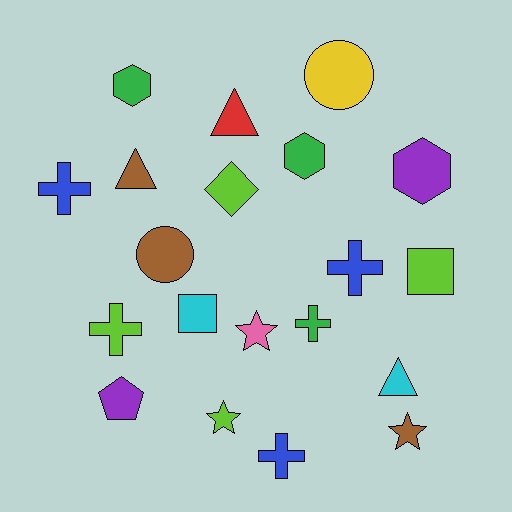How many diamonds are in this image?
There is 1 diamond.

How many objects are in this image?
There are 20 objects.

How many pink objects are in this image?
There is 1 pink object.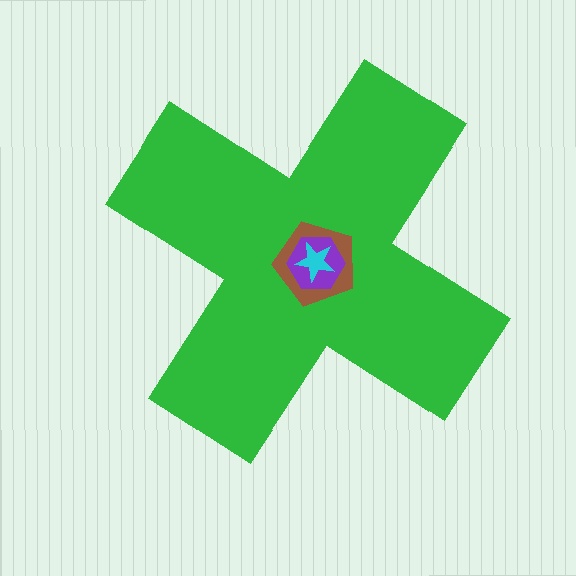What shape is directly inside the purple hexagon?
The cyan star.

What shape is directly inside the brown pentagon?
The purple hexagon.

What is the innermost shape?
The cyan star.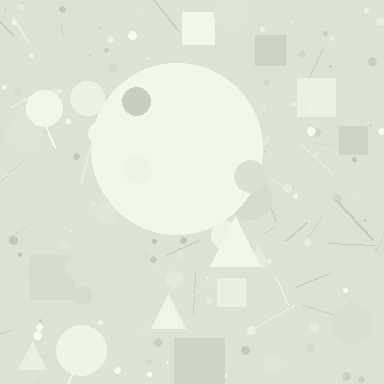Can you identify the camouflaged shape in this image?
The camouflaged shape is a circle.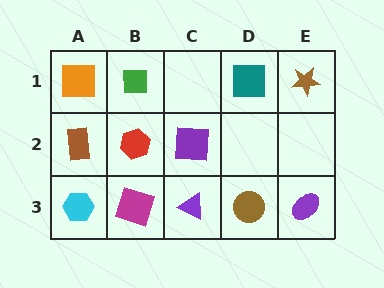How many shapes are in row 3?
5 shapes.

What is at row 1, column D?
A teal square.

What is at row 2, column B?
A red hexagon.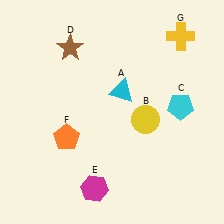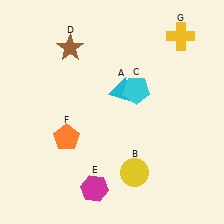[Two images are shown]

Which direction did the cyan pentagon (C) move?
The cyan pentagon (C) moved left.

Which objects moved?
The objects that moved are: the yellow circle (B), the cyan pentagon (C).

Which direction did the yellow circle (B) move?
The yellow circle (B) moved down.